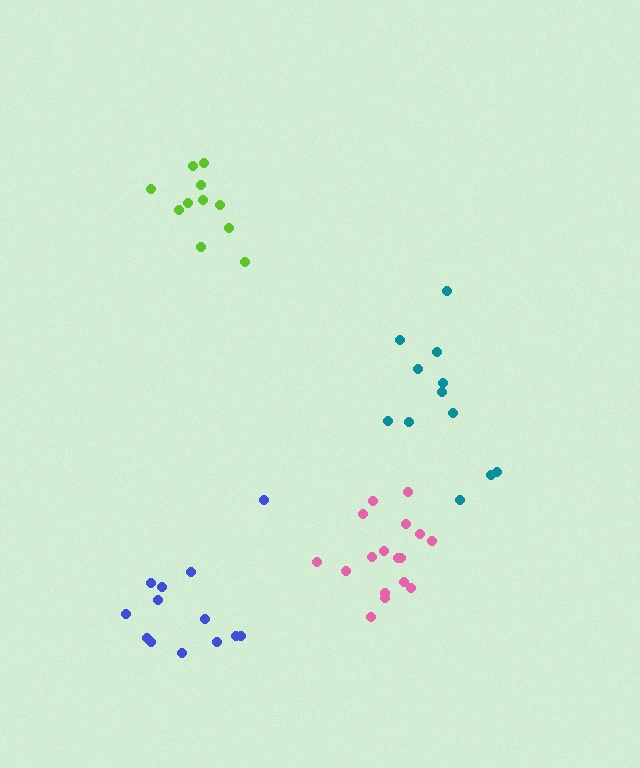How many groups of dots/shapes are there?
There are 4 groups.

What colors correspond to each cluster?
The clusters are colored: lime, pink, teal, blue.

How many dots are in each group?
Group 1: 11 dots, Group 2: 17 dots, Group 3: 12 dots, Group 4: 13 dots (53 total).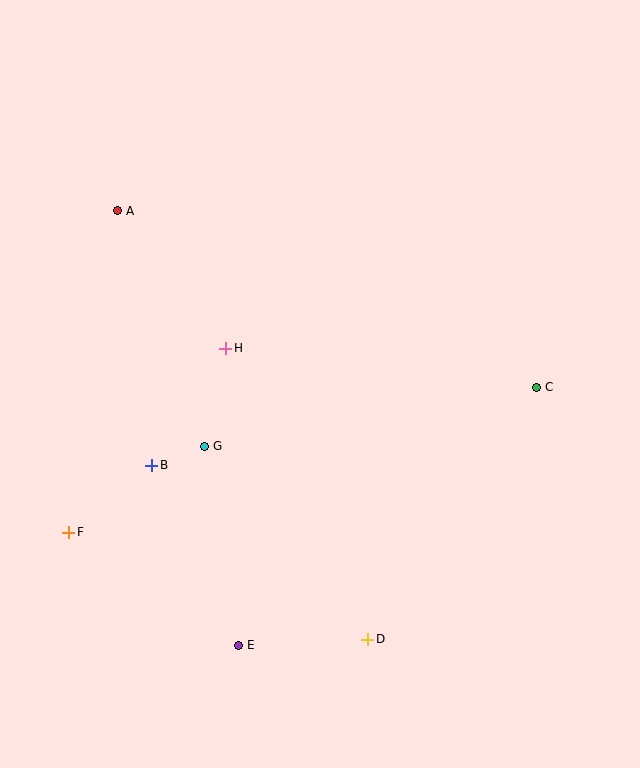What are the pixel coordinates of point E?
Point E is at (239, 646).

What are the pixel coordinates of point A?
Point A is at (118, 211).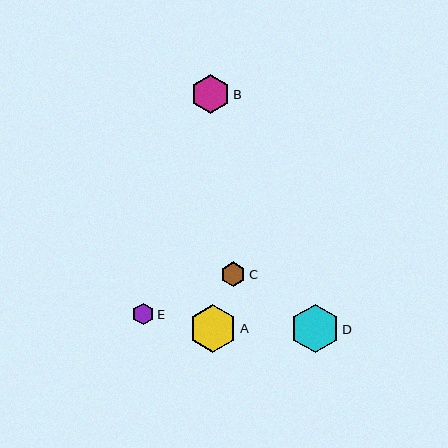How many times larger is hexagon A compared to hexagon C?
Hexagon A is approximately 1.9 times the size of hexagon C.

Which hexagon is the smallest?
Hexagon E is the smallest with a size of approximately 21 pixels.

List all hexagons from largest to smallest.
From largest to smallest: D, A, B, C, E.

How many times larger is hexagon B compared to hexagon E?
Hexagon B is approximately 1.8 times the size of hexagon E.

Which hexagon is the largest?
Hexagon D is the largest with a size of approximately 49 pixels.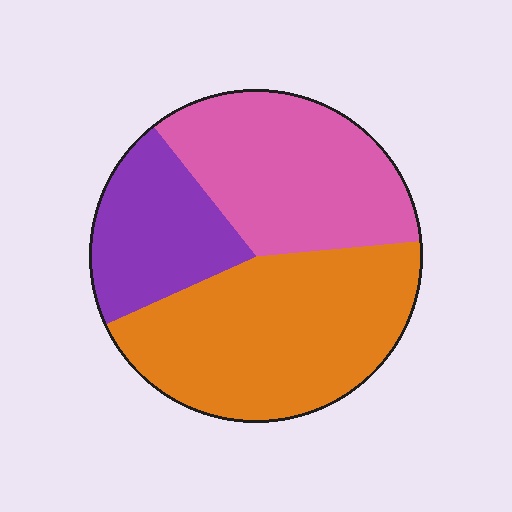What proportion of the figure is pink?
Pink takes up about one third (1/3) of the figure.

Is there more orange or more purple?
Orange.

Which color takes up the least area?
Purple, at roughly 20%.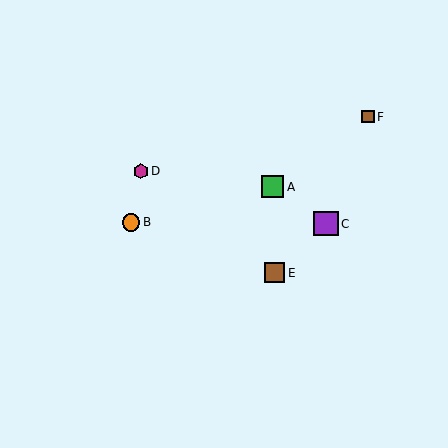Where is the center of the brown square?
The center of the brown square is at (275, 273).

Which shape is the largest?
The purple square (labeled C) is the largest.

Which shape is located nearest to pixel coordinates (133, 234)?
The orange circle (labeled B) at (131, 222) is nearest to that location.